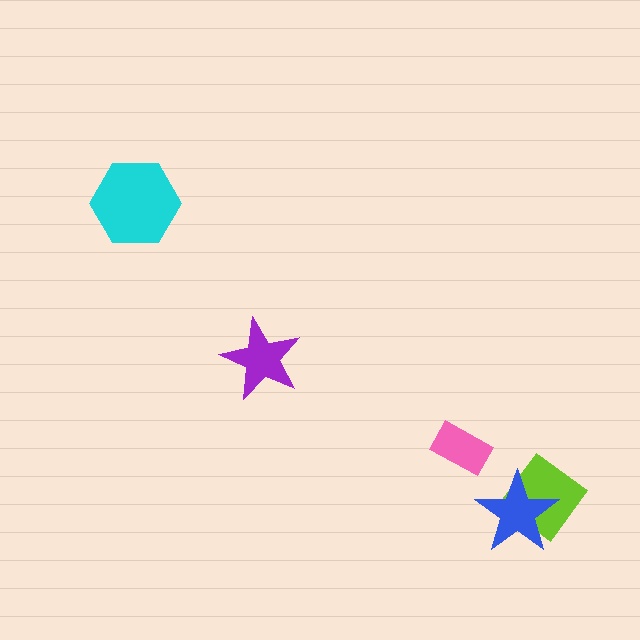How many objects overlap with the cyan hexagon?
0 objects overlap with the cyan hexagon.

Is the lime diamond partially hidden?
Yes, it is partially covered by another shape.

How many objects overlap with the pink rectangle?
0 objects overlap with the pink rectangle.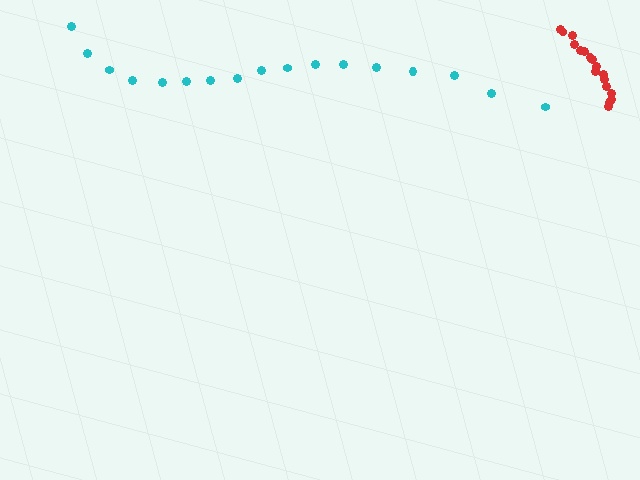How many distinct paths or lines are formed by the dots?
There are 2 distinct paths.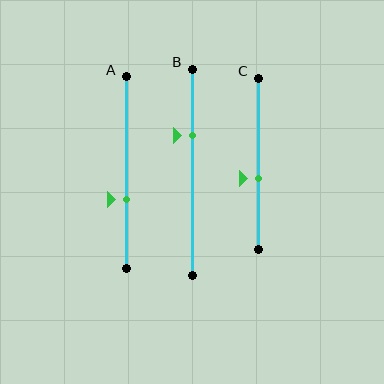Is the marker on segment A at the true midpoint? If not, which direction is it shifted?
No, the marker on segment A is shifted downward by about 14% of the segment length.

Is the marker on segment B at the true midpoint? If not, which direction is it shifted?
No, the marker on segment B is shifted upward by about 18% of the segment length.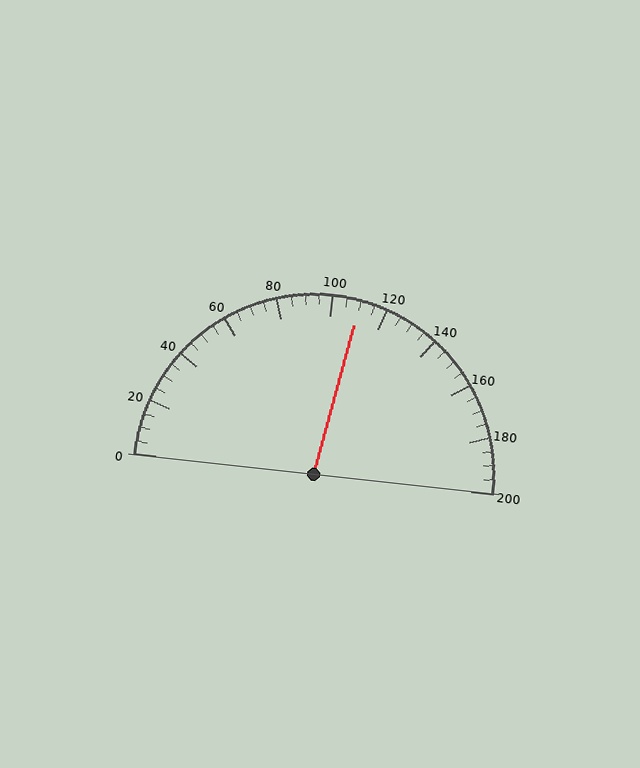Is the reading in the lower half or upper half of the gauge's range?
The reading is in the upper half of the range (0 to 200).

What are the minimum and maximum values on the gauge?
The gauge ranges from 0 to 200.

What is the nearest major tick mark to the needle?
The nearest major tick mark is 120.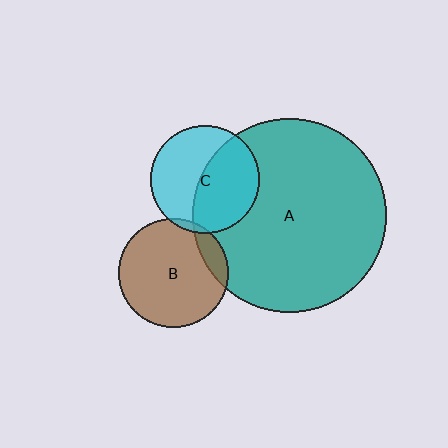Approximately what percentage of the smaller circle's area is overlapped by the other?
Approximately 5%.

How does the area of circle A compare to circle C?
Approximately 3.2 times.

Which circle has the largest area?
Circle A (teal).